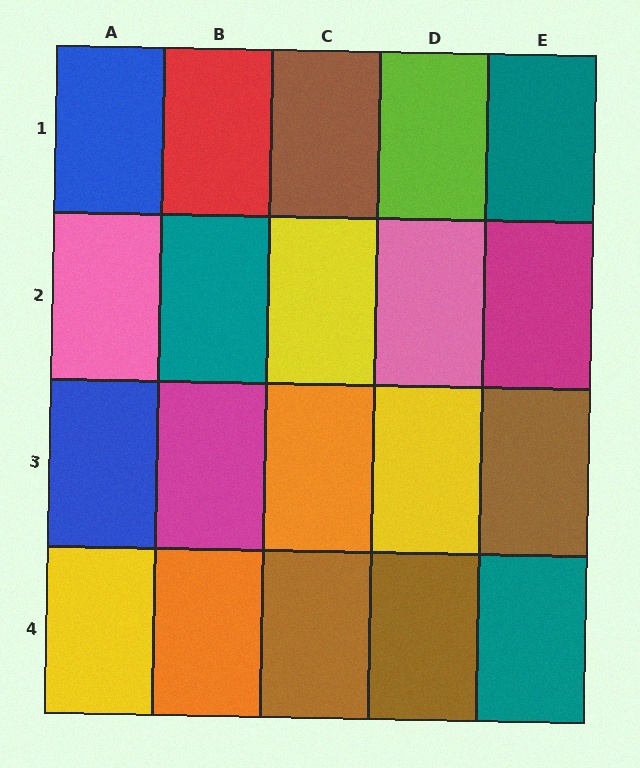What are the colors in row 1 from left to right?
Blue, red, brown, lime, teal.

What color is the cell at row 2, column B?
Teal.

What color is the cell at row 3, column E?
Brown.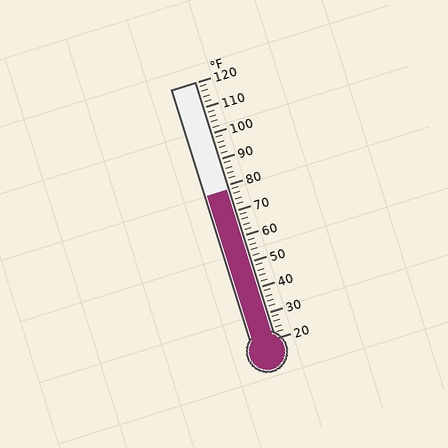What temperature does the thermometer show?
The thermometer shows approximately 78°F.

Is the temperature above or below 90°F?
The temperature is below 90°F.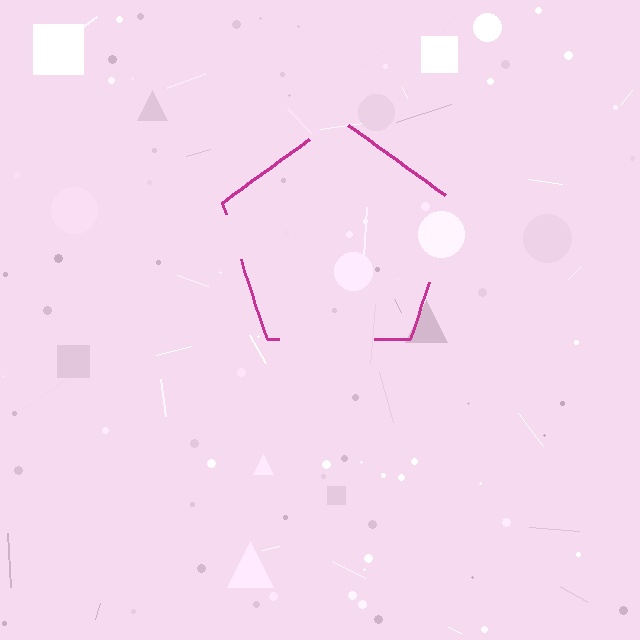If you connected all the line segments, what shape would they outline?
They would outline a pentagon.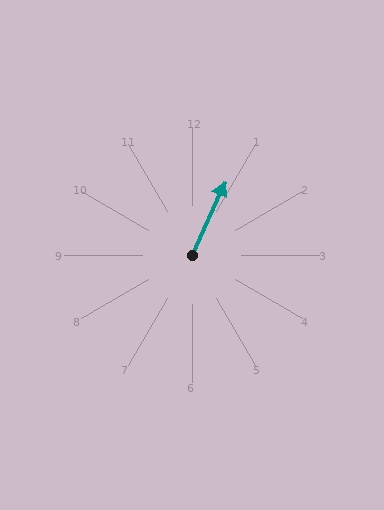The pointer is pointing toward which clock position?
Roughly 1 o'clock.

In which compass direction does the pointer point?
Northeast.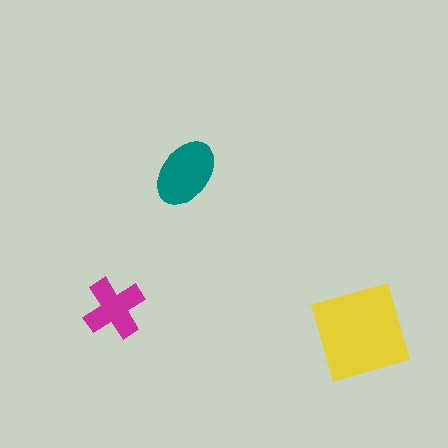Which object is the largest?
The yellow diamond.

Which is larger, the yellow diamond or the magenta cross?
The yellow diamond.